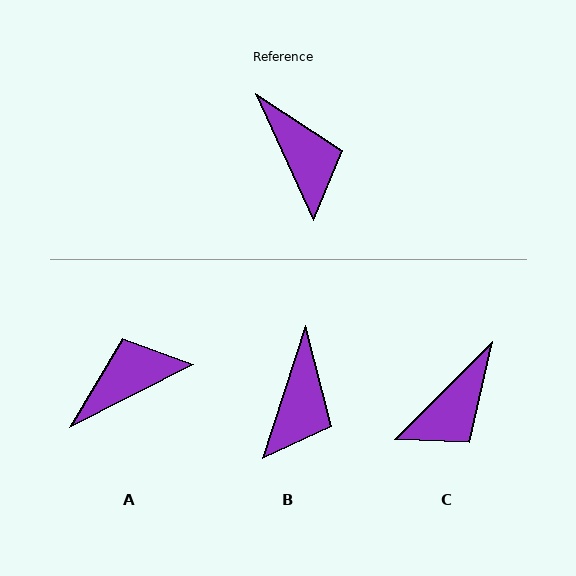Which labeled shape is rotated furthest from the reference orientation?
A, about 93 degrees away.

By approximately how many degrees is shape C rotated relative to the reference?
Approximately 70 degrees clockwise.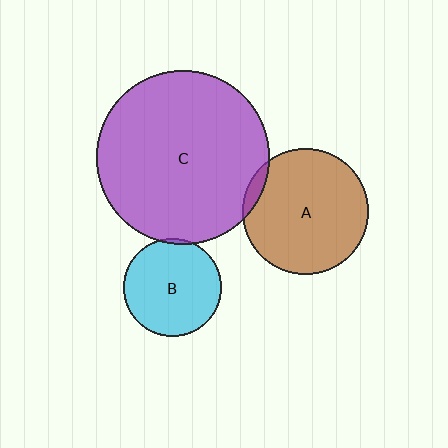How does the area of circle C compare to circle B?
Approximately 3.1 times.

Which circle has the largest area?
Circle C (purple).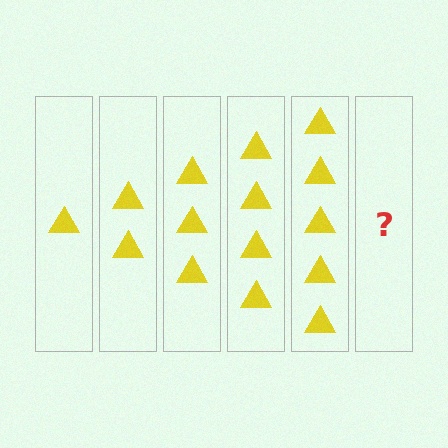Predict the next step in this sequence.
The next step is 6 triangles.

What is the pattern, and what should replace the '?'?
The pattern is that each step adds one more triangle. The '?' should be 6 triangles.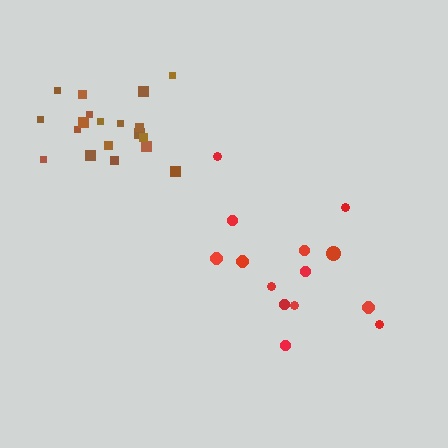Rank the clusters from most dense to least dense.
brown, red.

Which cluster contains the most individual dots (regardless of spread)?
Brown (19).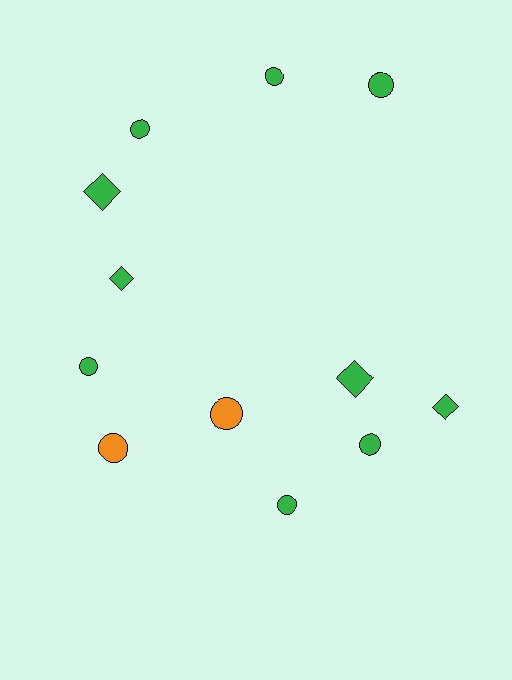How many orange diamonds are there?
There are no orange diamonds.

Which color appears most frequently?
Green, with 10 objects.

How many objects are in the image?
There are 12 objects.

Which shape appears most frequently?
Circle, with 8 objects.